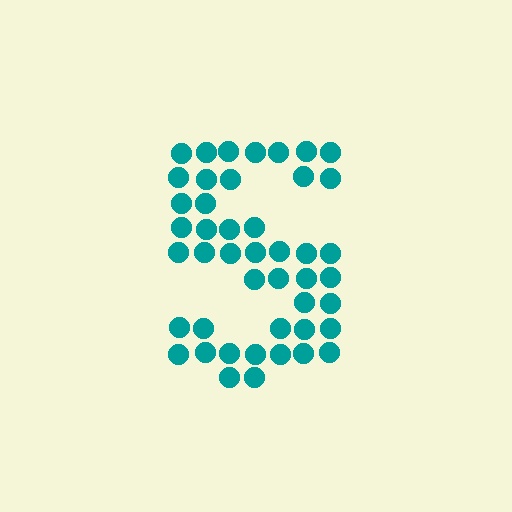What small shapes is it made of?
It is made of small circles.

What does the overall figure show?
The overall figure shows the letter S.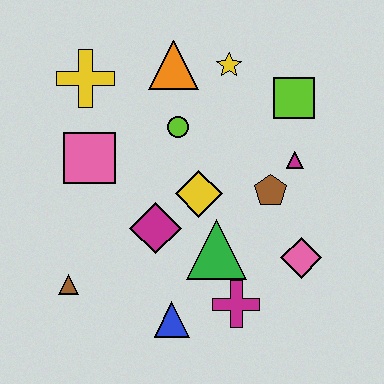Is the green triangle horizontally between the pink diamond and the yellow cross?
Yes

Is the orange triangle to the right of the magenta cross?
No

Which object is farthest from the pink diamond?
The yellow cross is farthest from the pink diamond.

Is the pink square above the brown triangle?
Yes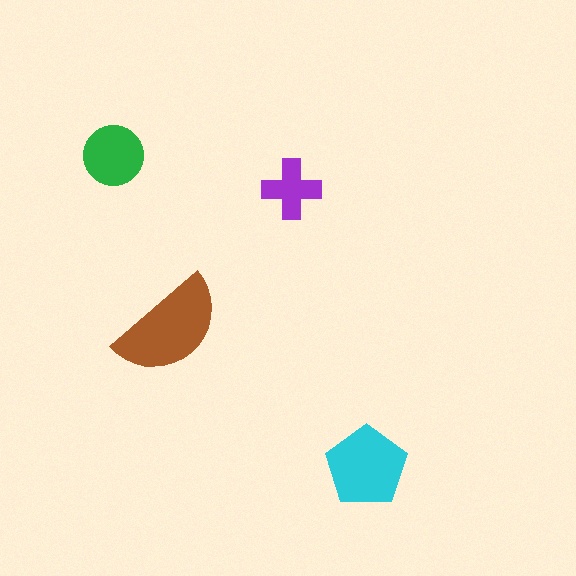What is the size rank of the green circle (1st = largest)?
3rd.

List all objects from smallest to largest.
The purple cross, the green circle, the cyan pentagon, the brown semicircle.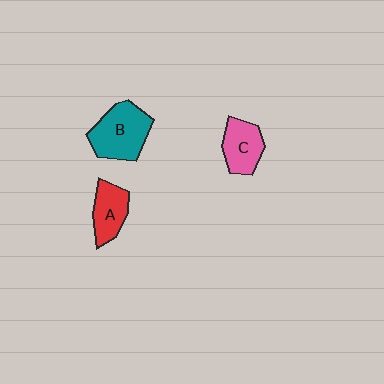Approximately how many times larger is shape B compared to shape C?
Approximately 1.5 times.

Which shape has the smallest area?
Shape A (red).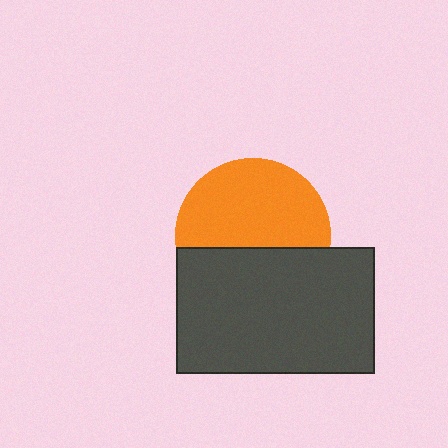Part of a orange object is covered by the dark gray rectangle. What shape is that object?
It is a circle.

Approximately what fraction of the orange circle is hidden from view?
Roughly 41% of the orange circle is hidden behind the dark gray rectangle.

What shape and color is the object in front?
The object in front is a dark gray rectangle.